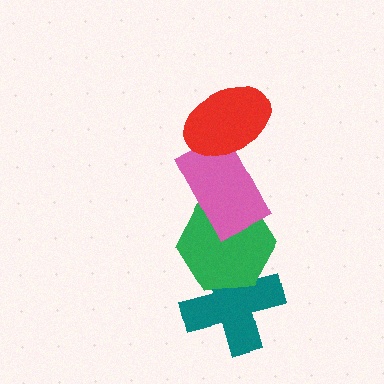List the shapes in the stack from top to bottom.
From top to bottom: the red ellipse, the pink rectangle, the green hexagon, the teal cross.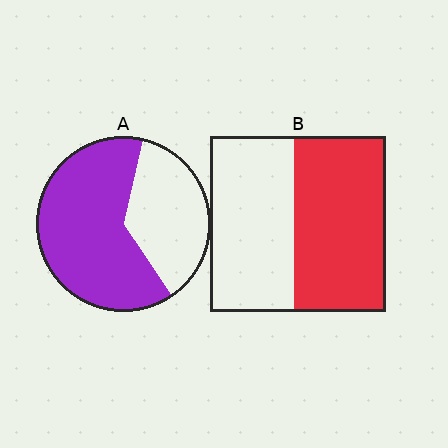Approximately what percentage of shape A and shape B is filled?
A is approximately 65% and B is approximately 50%.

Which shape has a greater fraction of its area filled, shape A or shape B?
Shape A.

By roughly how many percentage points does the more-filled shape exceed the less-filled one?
By roughly 10 percentage points (A over B).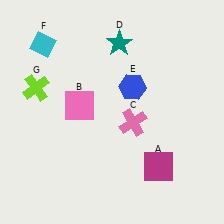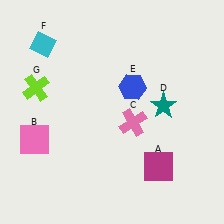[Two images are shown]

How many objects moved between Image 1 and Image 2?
2 objects moved between the two images.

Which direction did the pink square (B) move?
The pink square (B) moved left.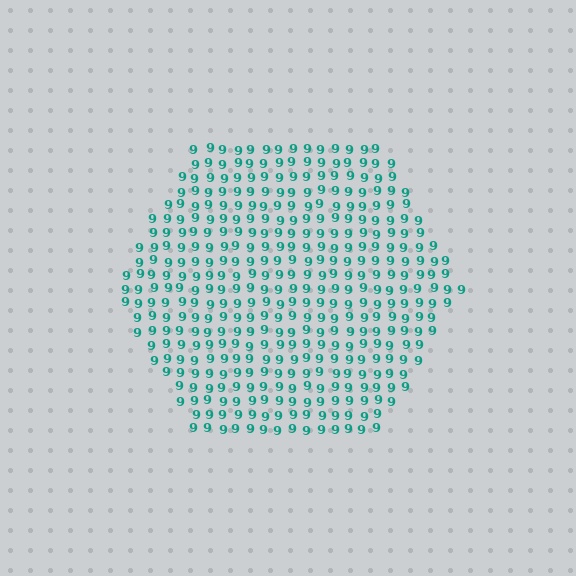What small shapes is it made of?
It is made of small digit 9's.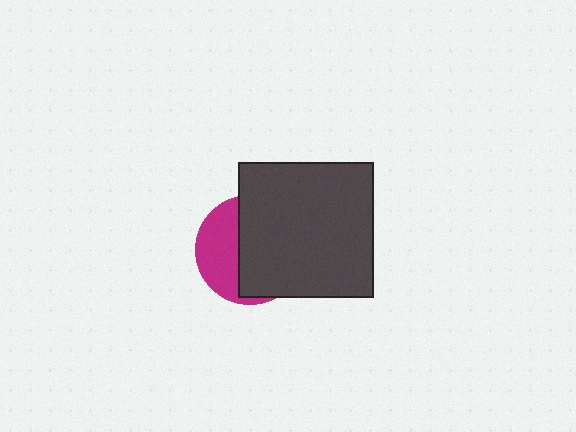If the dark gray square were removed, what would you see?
You would see the complete magenta circle.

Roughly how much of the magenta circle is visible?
A small part of it is visible (roughly 38%).